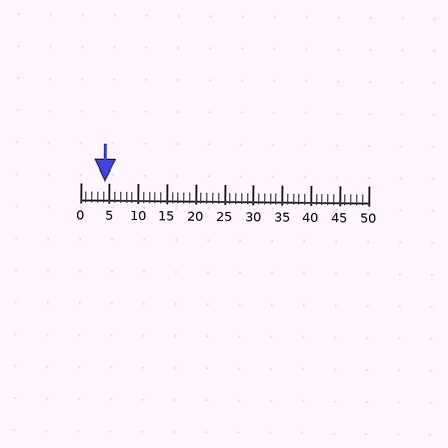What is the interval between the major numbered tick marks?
The major tick marks are spaced 5 units apart.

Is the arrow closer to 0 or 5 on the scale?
The arrow is closer to 5.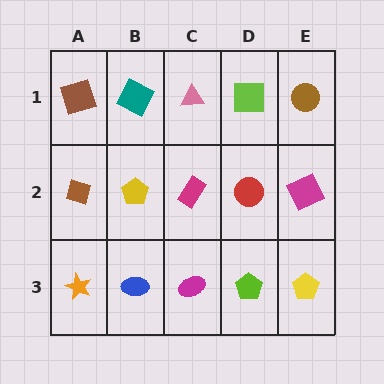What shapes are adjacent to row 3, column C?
A magenta rectangle (row 2, column C), a blue ellipse (row 3, column B), a lime pentagon (row 3, column D).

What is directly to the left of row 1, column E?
A lime square.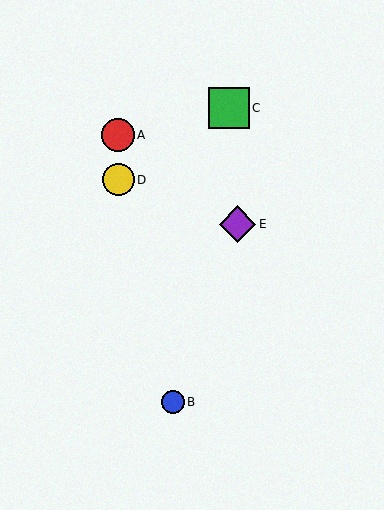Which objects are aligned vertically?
Objects A, D are aligned vertically.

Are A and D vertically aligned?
Yes, both are at x≈118.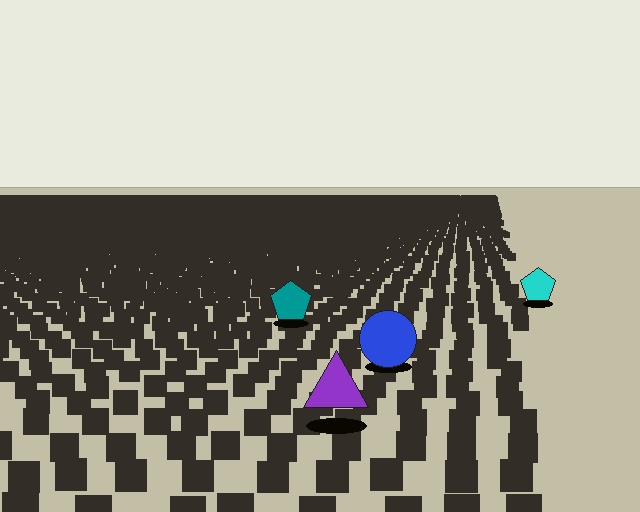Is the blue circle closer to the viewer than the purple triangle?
No. The purple triangle is closer — you can tell from the texture gradient: the ground texture is coarser near it.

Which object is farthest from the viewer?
The cyan pentagon is farthest from the viewer. It appears smaller and the ground texture around it is denser.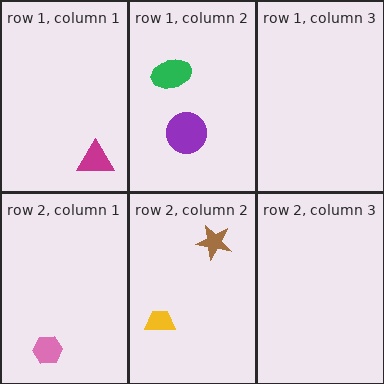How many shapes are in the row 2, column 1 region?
1.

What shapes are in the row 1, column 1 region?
The magenta triangle.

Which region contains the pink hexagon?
The row 2, column 1 region.